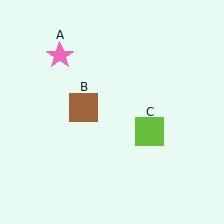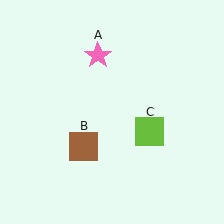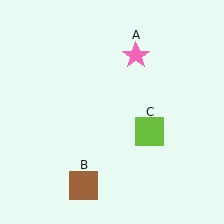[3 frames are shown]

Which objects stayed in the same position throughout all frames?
Lime square (object C) remained stationary.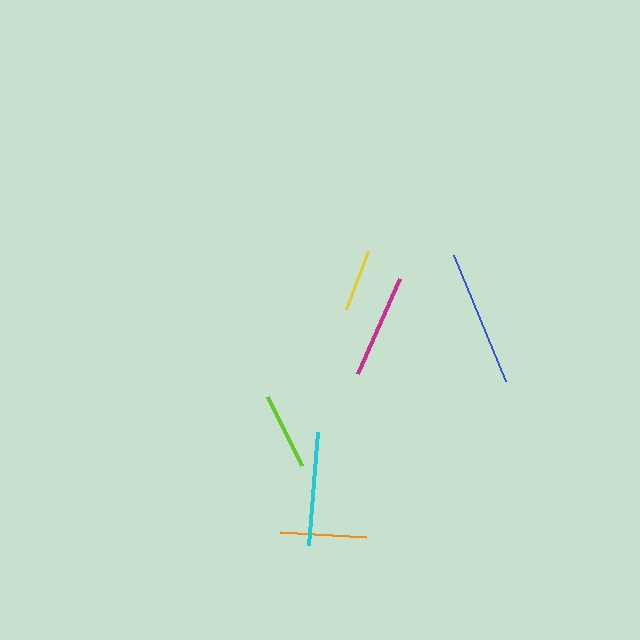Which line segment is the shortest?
The yellow line is the shortest at approximately 63 pixels.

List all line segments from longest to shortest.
From longest to shortest: blue, cyan, magenta, orange, lime, yellow.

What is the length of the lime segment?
The lime segment is approximately 77 pixels long.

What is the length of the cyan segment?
The cyan segment is approximately 113 pixels long.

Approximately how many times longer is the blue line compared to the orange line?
The blue line is approximately 1.6 times the length of the orange line.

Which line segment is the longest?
The blue line is the longest at approximately 136 pixels.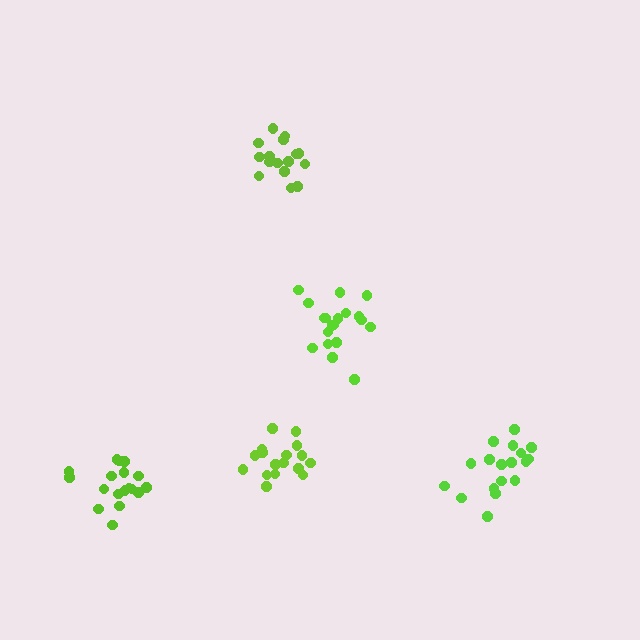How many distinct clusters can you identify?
There are 5 distinct clusters.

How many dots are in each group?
Group 1: 19 dots, Group 2: 18 dots, Group 3: 19 dots, Group 4: 16 dots, Group 5: 18 dots (90 total).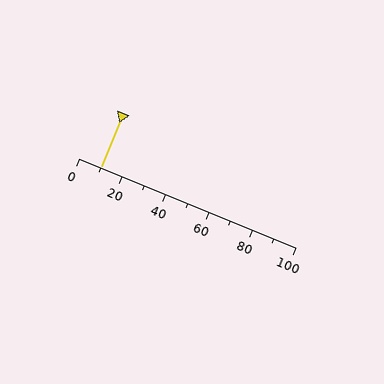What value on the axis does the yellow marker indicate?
The marker indicates approximately 10.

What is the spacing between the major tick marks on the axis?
The major ticks are spaced 20 apart.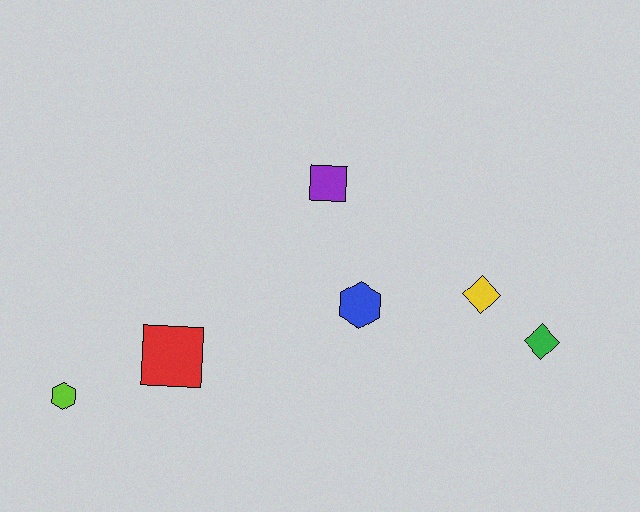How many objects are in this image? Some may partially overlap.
There are 6 objects.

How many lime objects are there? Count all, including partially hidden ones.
There is 1 lime object.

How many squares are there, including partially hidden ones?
There are 2 squares.